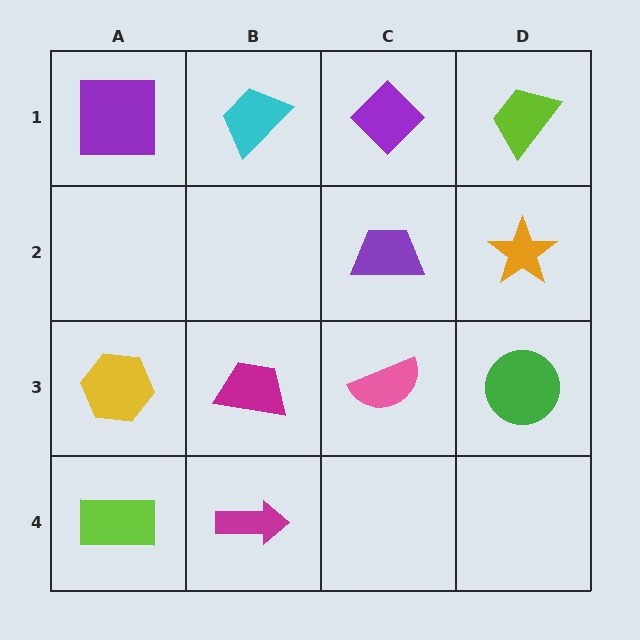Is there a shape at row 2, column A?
No, that cell is empty.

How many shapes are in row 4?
2 shapes.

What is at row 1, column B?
A cyan trapezoid.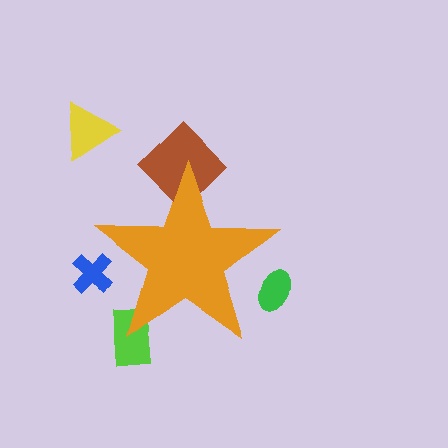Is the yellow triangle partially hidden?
No, the yellow triangle is fully visible.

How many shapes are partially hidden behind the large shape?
4 shapes are partially hidden.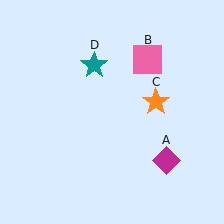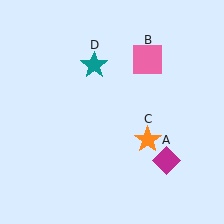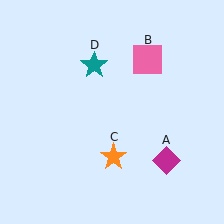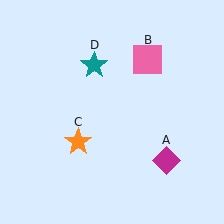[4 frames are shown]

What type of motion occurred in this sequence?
The orange star (object C) rotated clockwise around the center of the scene.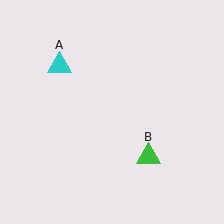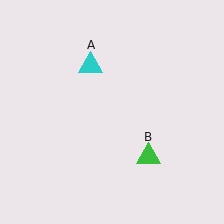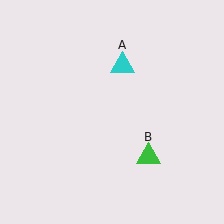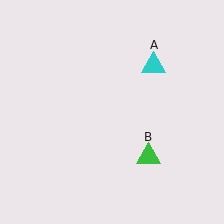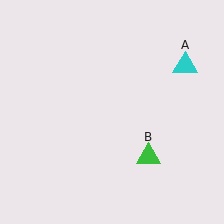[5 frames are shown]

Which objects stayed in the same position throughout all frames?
Green triangle (object B) remained stationary.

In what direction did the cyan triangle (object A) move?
The cyan triangle (object A) moved right.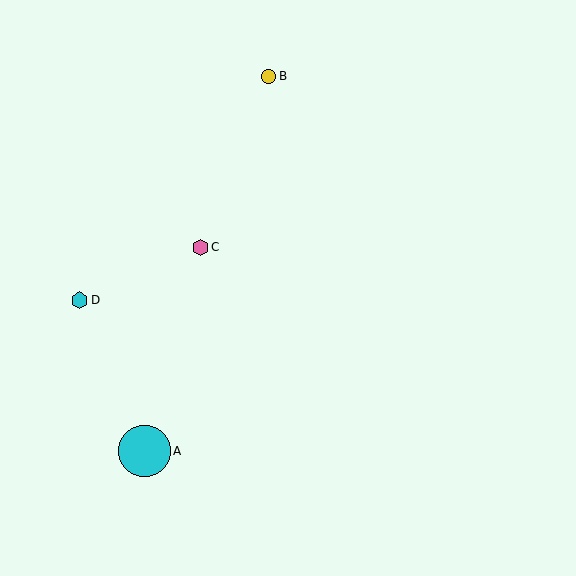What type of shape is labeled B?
Shape B is a yellow circle.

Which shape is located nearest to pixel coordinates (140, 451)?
The cyan circle (labeled A) at (145, 451) is nearest to that location.